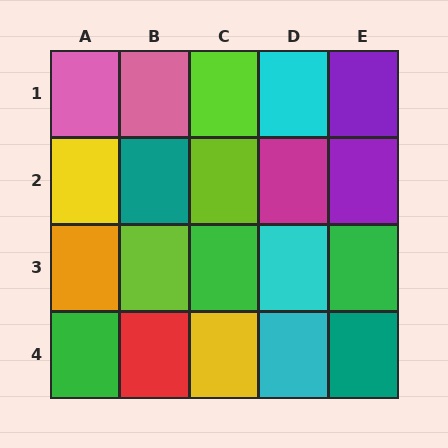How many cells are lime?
3 cells are lime.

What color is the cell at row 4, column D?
Cyan.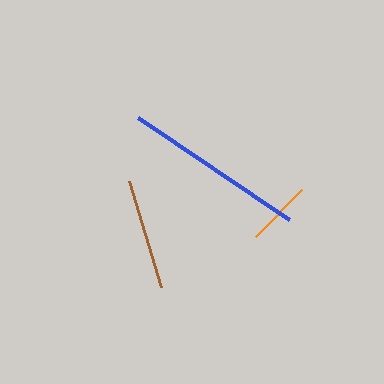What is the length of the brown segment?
The brown segment is approximately 110 pixels long.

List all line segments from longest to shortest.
From longest to shortest: blue, brown, orange.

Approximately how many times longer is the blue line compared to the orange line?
The blue line is approximately 2.8 times the length of the orange line.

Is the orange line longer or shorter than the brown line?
The brown line is longer than the orange line.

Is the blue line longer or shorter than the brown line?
The blue line is longer than the brown line.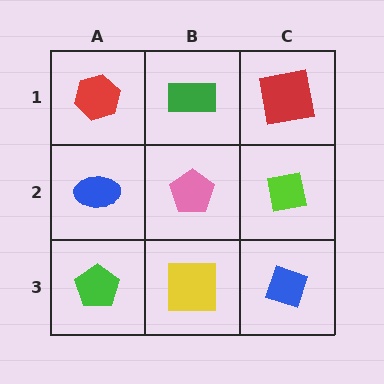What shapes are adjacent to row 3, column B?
A pink pentagon (row 2, column B), a green pentagon (row 3, column A), a blue diamond (row 3, column C).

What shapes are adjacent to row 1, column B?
A pink pentagon (row 2, column B), a red hexagon (row 1, column A), a red square (row 1, column C).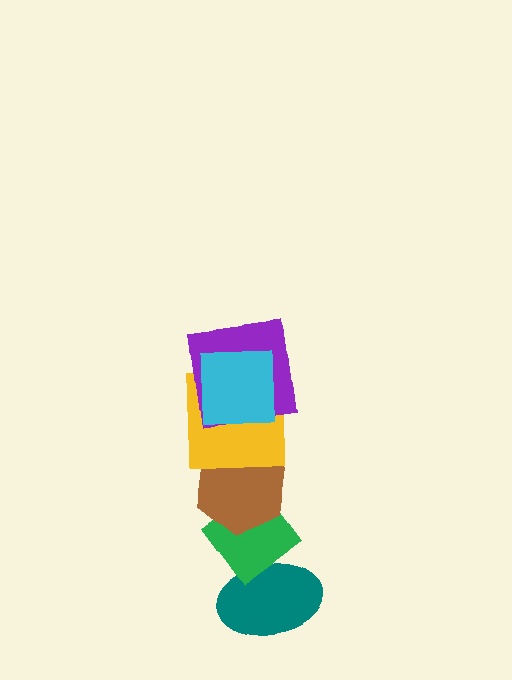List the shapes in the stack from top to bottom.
From top to bottom: the cyan square, the purple square, the yellow square, the brown hexagon, the green diamond, the teal ellipse.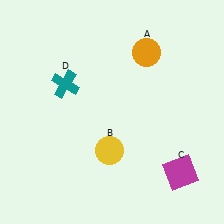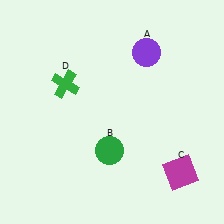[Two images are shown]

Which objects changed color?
A changed from orange to purple. B changed from yellow to green. D changed from teal to green.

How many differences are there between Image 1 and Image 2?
There are 3 differences between the two images.